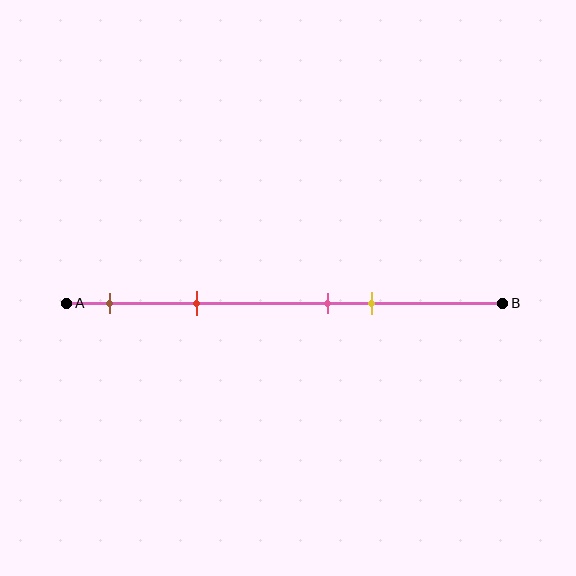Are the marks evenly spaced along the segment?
No, the marks are not evenly spaced.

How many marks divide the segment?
There are 4 marks dividing the segment.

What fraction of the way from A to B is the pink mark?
The pink mark is approximately 60% (0.6) of the way from A to B.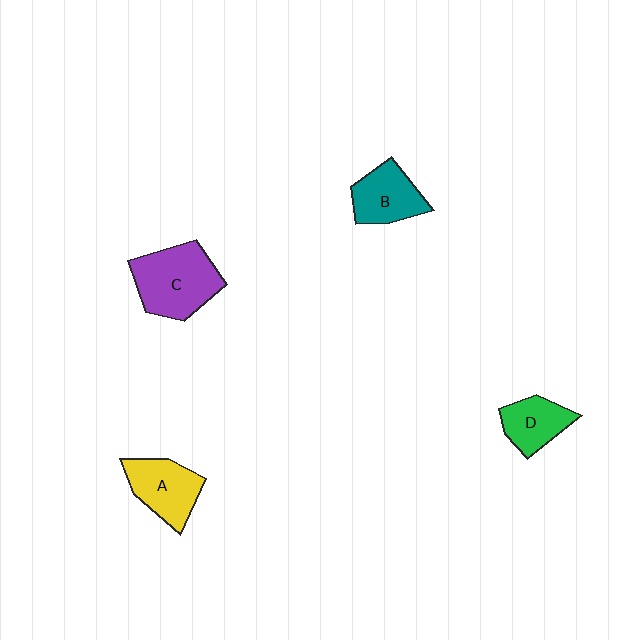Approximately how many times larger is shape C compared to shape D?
Approximately 1.7 times.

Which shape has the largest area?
Shape C (purple).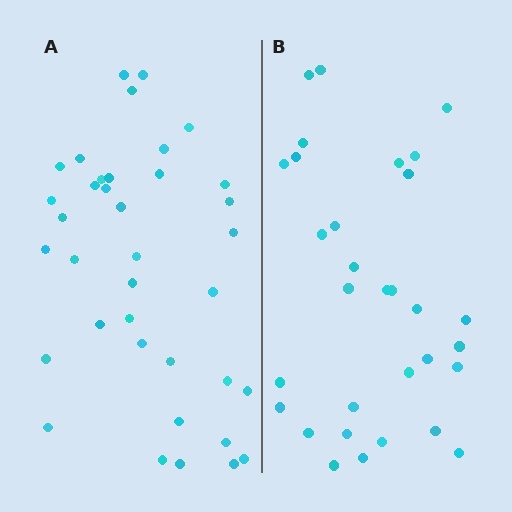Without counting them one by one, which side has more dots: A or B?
Region A (the left region) has more dots.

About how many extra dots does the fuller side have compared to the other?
Region A has about 6 more dots than region B.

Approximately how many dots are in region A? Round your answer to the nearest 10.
About 40 dots. (The exact count is 37, which rounds to 40.)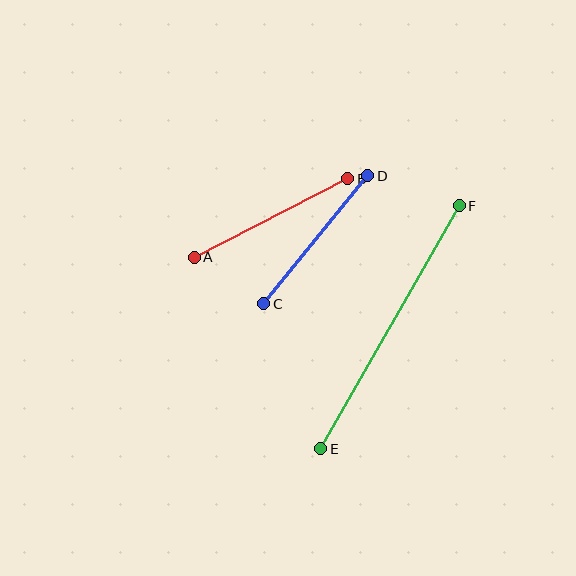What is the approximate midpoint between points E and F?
The midpoint is at approximately (390, 327) pixels.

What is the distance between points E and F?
The distance is approximately 280 pixels.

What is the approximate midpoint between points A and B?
The midpoint is at approximately (271, 218) pixels.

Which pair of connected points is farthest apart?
Points E and F are farthest apart.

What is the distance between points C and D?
The distance is approximately 165 pixels.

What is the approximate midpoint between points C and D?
The midpoint is at approximately (316, 240) pixels.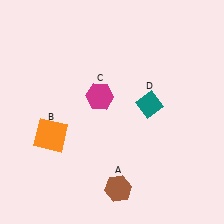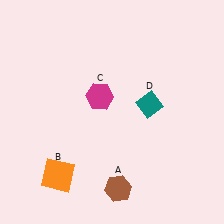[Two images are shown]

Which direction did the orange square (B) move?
The orange square (B) moved down.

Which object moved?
The orange square (B) moved down.